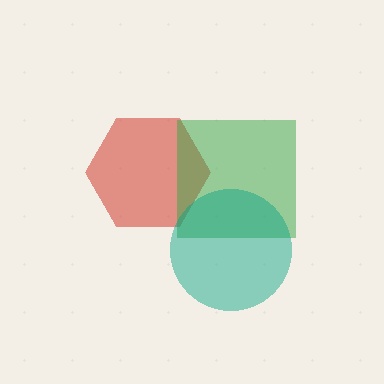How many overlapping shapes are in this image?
There are 3 overlapping shapes in the image.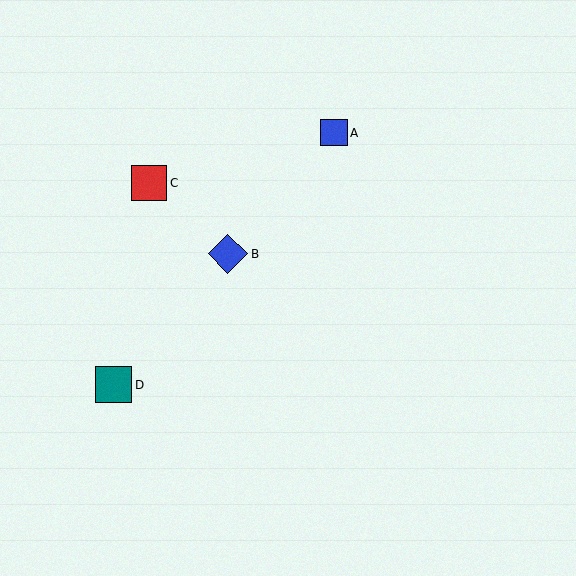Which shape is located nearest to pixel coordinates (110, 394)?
The teal square (labeled D) at (114, 385) is nearest to that location.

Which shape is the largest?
The blue diamond (labeled B) is the largest.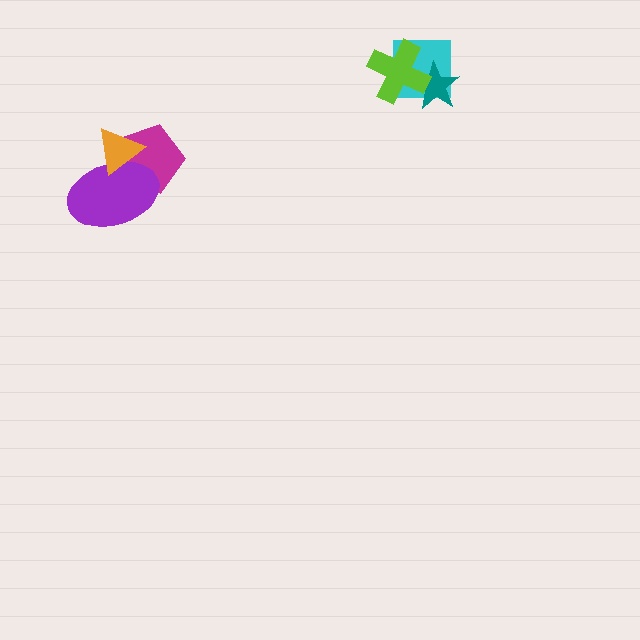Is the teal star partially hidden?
Yes, it is partially covered by another shape.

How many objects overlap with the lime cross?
2 objects overlap with the lime cross.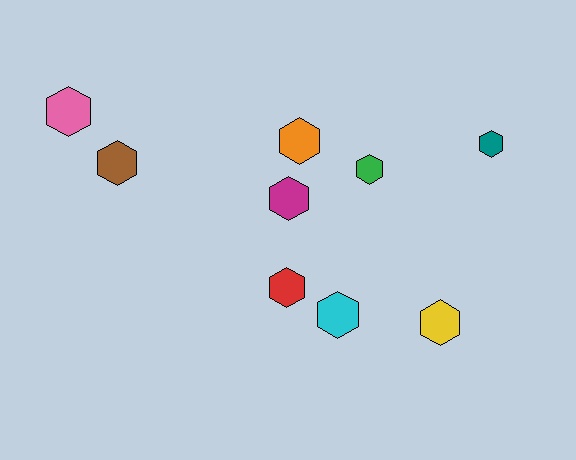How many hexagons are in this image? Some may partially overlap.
There are 9 hexagons.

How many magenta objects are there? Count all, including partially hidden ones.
There is 1 magenta object.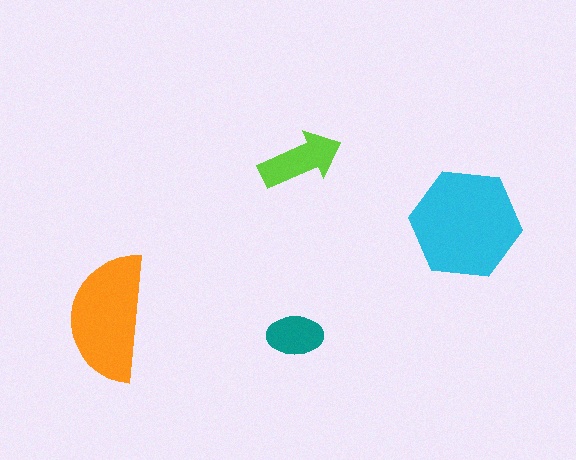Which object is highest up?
The lime arrow is topmost.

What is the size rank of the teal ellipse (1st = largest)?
4th.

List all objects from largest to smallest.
The cyan hexagon, the orange semicircle, the lime arrow, the teal ellipse.